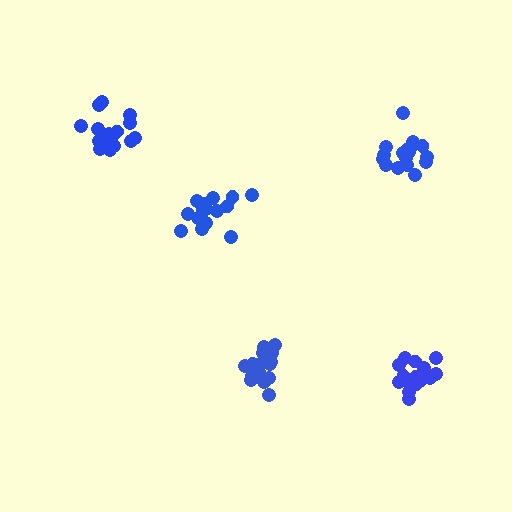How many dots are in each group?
Group 1: 17 dots, Group 2: 16 dots, Group 3: 18 dots, Group 4: 15 dots, Group 5: 18 dots (84 total).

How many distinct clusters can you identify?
There are 5 distinct clusters.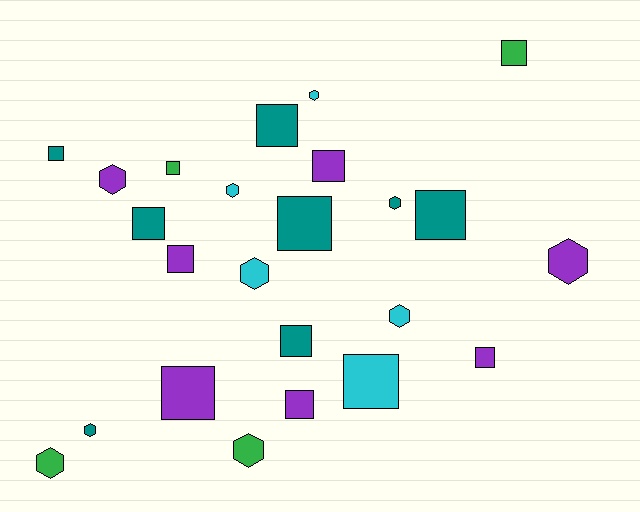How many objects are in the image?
There are 24 objects.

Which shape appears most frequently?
Square, with 14 objects.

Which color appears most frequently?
Teal, with 8 objects.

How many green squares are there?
There are 2 green squares.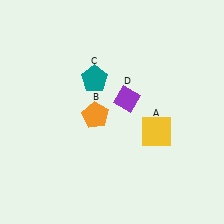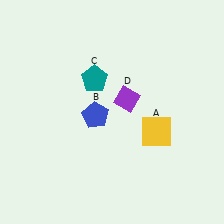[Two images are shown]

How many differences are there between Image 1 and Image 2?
There is 1 difference between the two images.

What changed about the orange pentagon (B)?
In Image 1, B is orange. In Image 2, it changed to blue.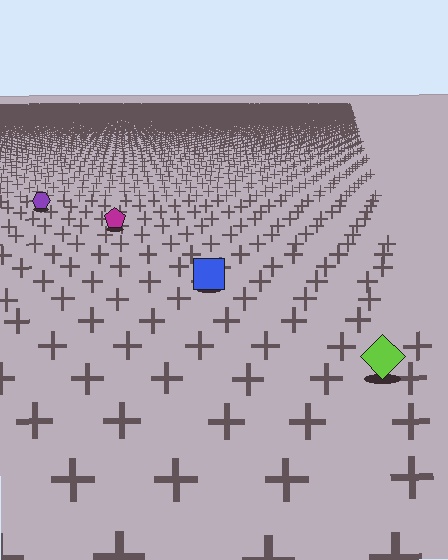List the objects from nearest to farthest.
From nearest to farthest: the lime diamond, the blue square, the magenta pentagon, the purple hexagon.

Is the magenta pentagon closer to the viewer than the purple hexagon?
Yes. The magenta pentagon is closer — you can tell from the texture gradient: the ground texture is coarser near it.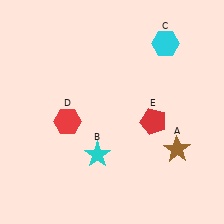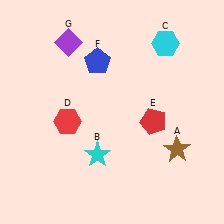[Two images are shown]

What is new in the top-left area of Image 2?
A purple diamond (G) was added in the top-left area of Image 2.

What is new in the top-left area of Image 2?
A blue pentagon (F) was added in the top-left area of Image 2.